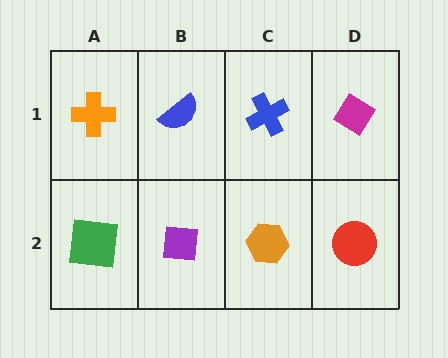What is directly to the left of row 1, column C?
A blue semicircle.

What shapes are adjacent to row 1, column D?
A red circle (row 2, column D), a blue cross (row 1, column C).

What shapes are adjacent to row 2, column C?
A blue cross (row 1, column C), a purple square (row 2, column B), a red circle (row 2, column D).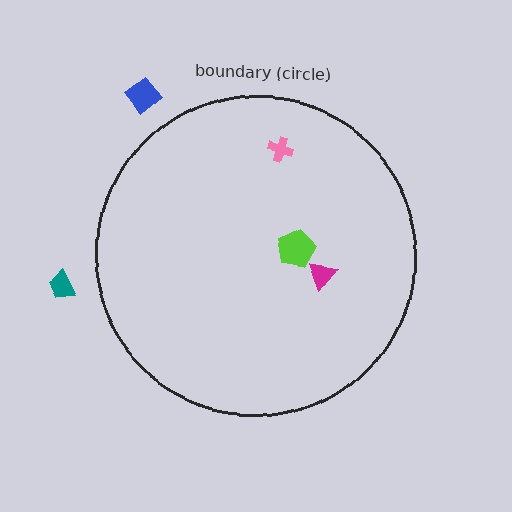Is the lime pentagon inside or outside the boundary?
Inside.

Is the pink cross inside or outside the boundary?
Inside.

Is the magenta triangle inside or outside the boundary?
Inside.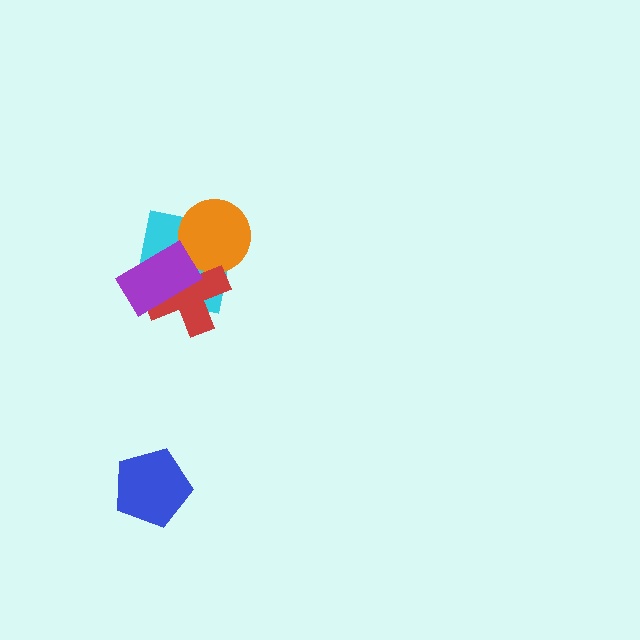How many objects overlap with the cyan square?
3 objects overlap with the cyan square.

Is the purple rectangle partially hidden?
No, no other shape covers it.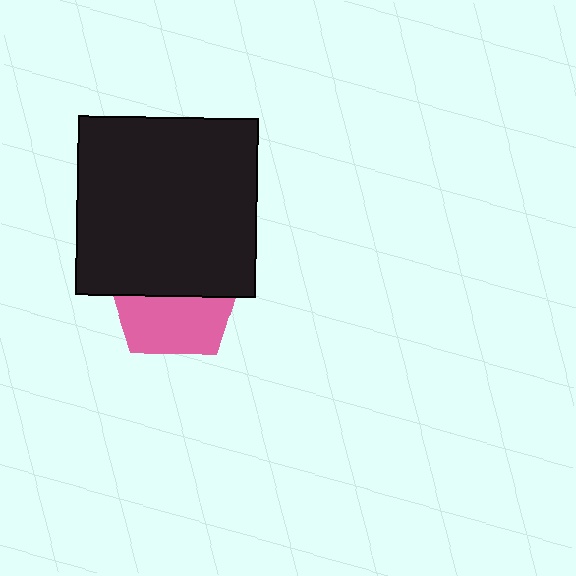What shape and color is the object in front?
The object in front is a black square.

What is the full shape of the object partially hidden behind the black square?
The partially hidden object is a pink pentagon.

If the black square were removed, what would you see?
You would see the complete pink pentagon.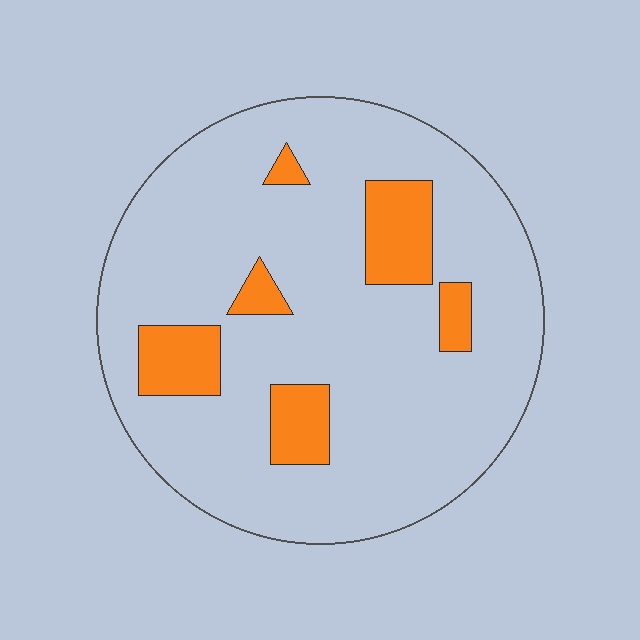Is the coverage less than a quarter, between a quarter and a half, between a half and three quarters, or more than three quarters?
Less than a quarter.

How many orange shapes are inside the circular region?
6.